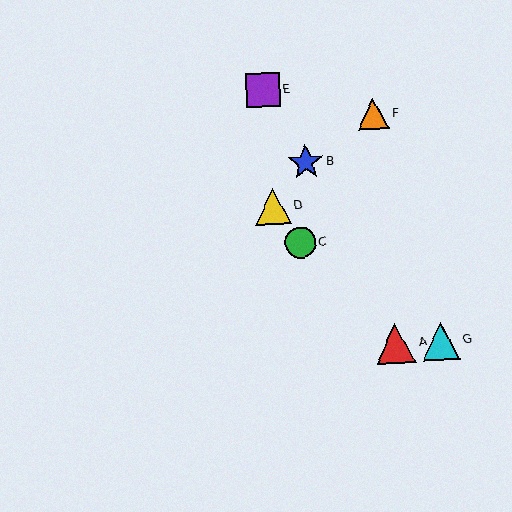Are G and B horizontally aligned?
No, G is at y≈341 and B is at y≈162.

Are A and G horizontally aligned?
Yes, both are at y≈343.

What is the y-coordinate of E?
Object E is at y≈90.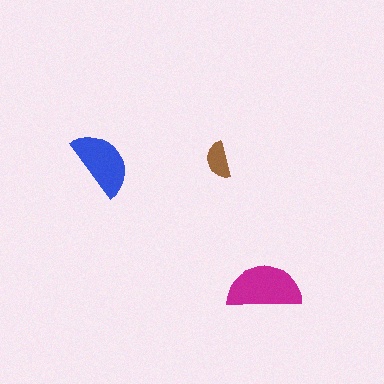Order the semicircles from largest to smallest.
the magenta one, the blue one, the brown one.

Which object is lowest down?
The magenta semicircle is bottommost.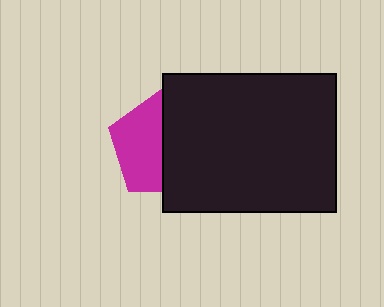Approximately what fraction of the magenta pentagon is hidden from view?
Roughly 51% of the magenta pentagon is hidden behind the black rectangle.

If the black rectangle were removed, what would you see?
You would see the complete magenta pentagon.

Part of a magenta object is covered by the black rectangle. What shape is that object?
It is a pentagon.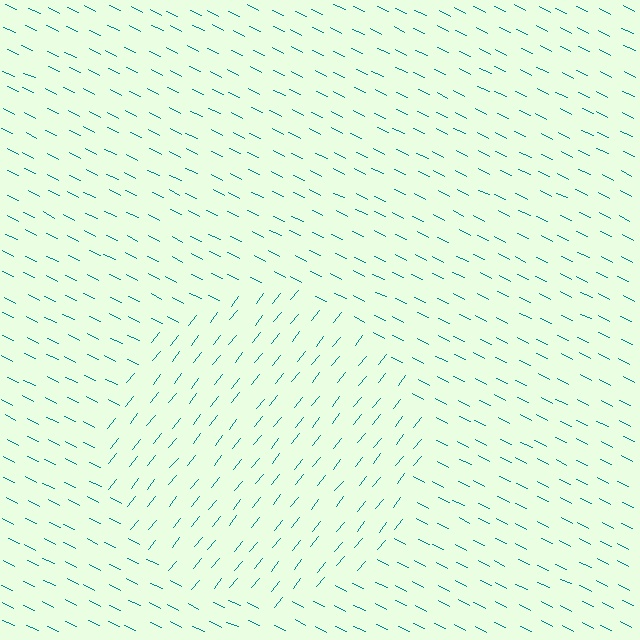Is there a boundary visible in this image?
Yes, there is a texture boundary formed by a change in line orientation.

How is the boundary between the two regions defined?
The boundary is defined purely by a change in line orientation (approximately 77 degrees difference). All lines are the same color and thickness.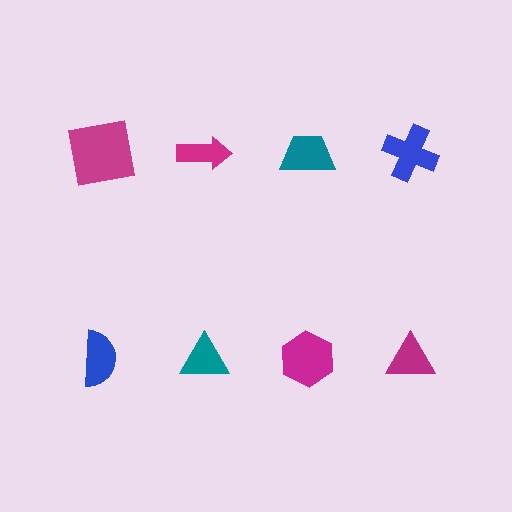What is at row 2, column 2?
A teal triangle.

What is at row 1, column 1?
A magenta square.